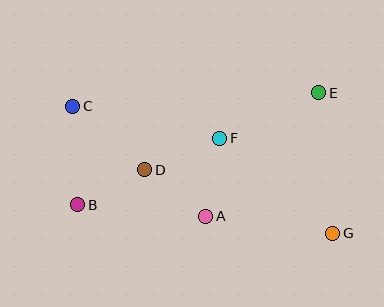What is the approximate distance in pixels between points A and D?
The distance between A and D is approximately 77 pixels.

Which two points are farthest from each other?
Points C and G are farthest from each other.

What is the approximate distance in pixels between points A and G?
The distance between A and G is approximately 128 pixels.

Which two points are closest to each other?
Points B and D are closest to each other.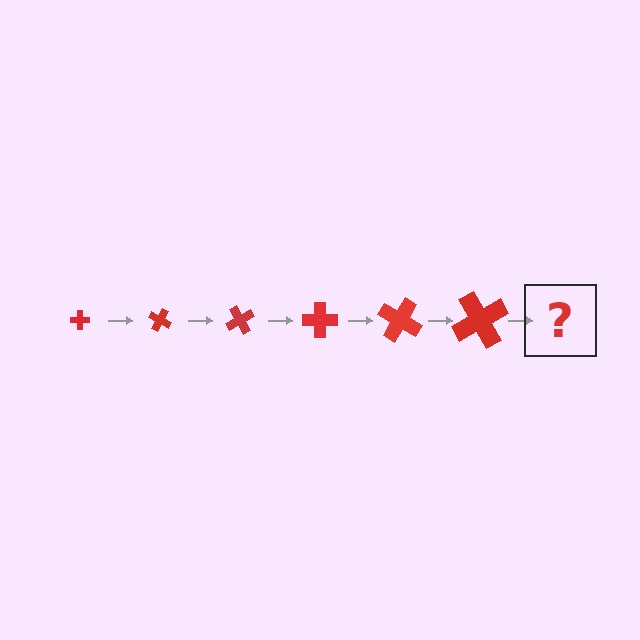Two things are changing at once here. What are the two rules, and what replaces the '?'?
The two rules are that the cross grows larger each step and it rotates 30 degrees each step. The '?' should be a cross, larger than the previous one and rotated 180 degrees from the start.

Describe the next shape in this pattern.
It should be a cross, larger than the previous one and rotated 180 degrees from the start.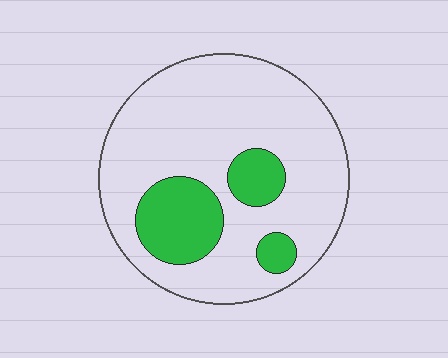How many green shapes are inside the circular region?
3.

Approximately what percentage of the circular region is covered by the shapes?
Approximately 20%.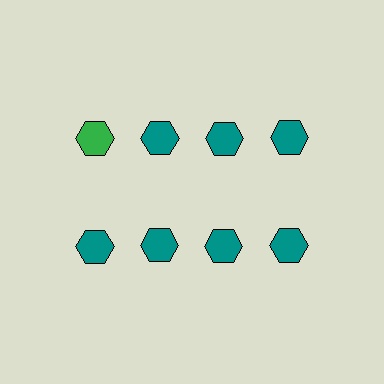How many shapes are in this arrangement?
There are 8 shapes arranged in a grid pattern.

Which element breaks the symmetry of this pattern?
The green hexagon in the top row, leftmost column breaks the symmetry. All other shapes are teal hexagons.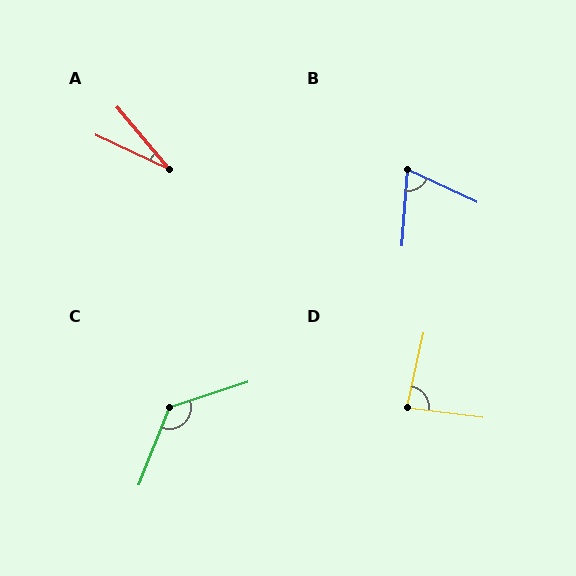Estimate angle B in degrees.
Approximately 70 degrees.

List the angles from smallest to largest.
A (25°), B (70°), D (85°), C (129°).